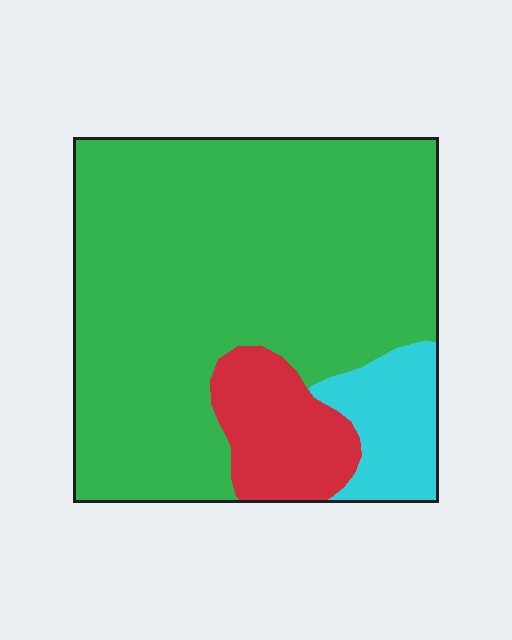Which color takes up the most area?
Green, at roughly 75%.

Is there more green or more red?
Green.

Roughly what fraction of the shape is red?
Red takes up about one eighth (1/8) of the shape.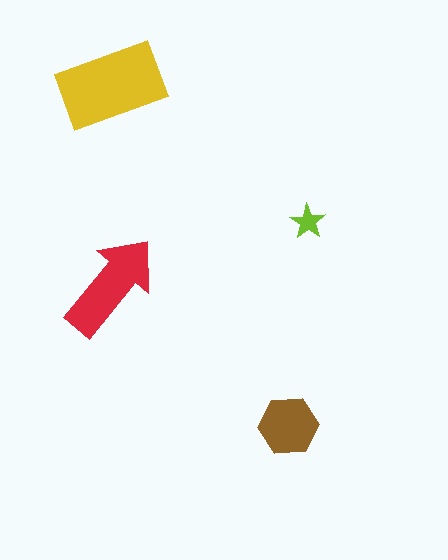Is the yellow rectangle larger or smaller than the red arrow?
Larger.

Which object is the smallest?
The lime star.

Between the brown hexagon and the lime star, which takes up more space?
The brown hexagon.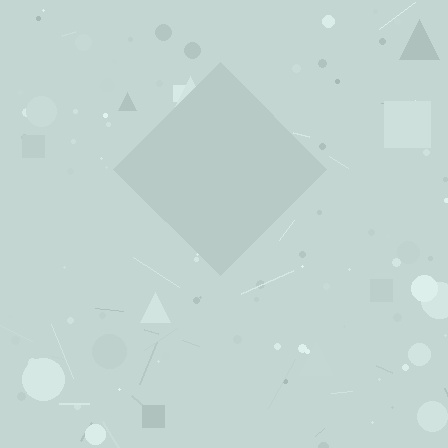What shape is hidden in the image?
A diamond is hidden in the image.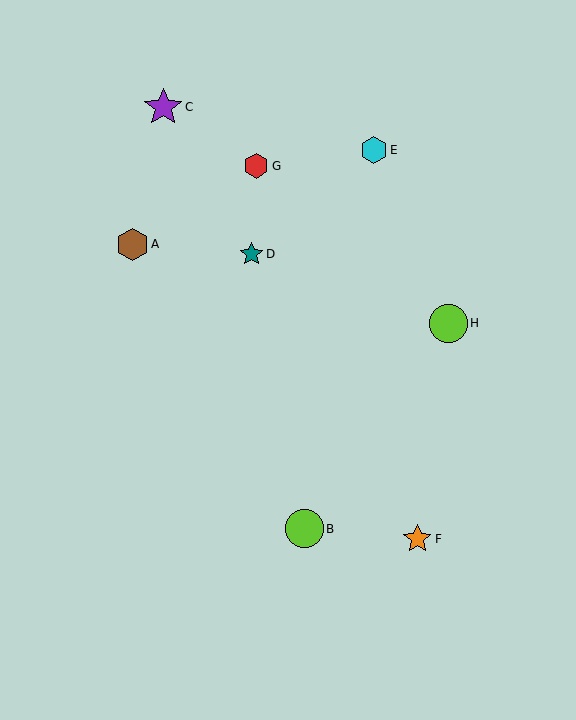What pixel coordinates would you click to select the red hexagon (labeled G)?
Click at (256, 166) to select the red hexagon G.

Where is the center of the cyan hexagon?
The center of the cyan hexagon is at (374, 150).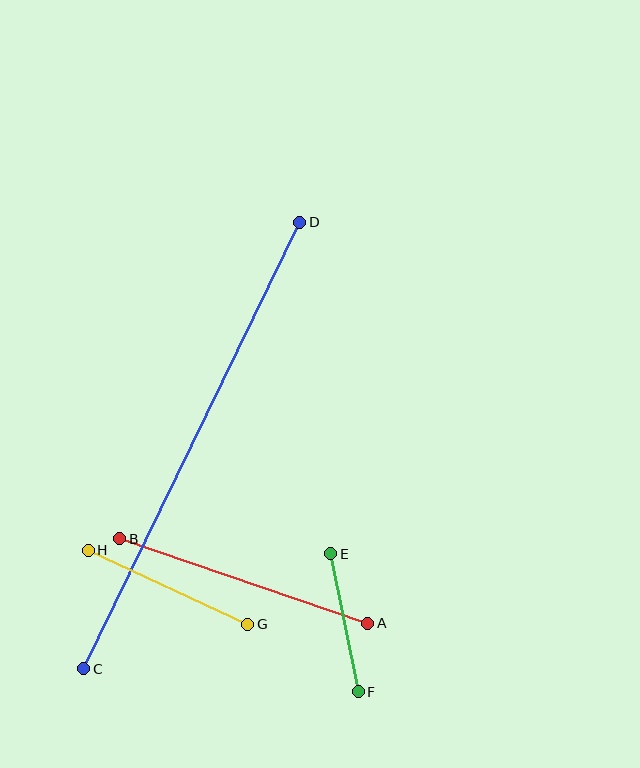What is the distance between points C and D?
The distance is approximately 496 pixels.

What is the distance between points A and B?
The distance is approximately 262 pixels.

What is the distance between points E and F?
The distance is approximately 141 pixels.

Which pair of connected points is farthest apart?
Points C and D are farthest apart.